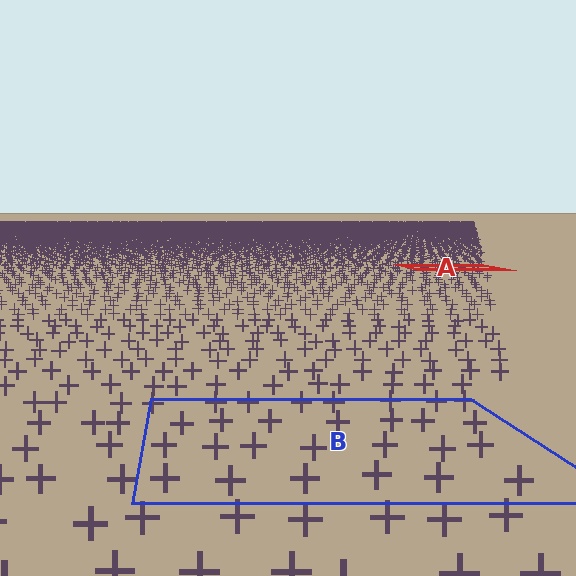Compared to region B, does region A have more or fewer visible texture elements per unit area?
Region A has more texture elements per unit area — they are packed more densely because it is farther away.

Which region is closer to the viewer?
Region B is closer. The texture elements there are larger and more spread out.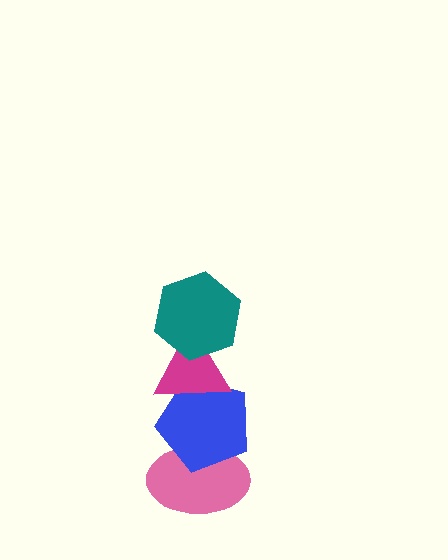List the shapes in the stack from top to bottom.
From top to bottom: the teal hexagon, the magenta triangle, the blue pentagon, the pink ellipse.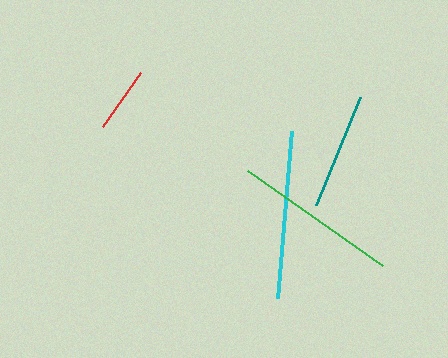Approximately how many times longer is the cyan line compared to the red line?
The cyan line is approximately 2.5 times the length of the red line.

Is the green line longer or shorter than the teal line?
The green line is longer than the teal line.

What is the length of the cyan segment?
The cyan segment is approximately 167 pixels long.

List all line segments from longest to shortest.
From longest to shortest: cyan, green, teal, red.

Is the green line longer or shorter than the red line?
The green line is longer than the red line.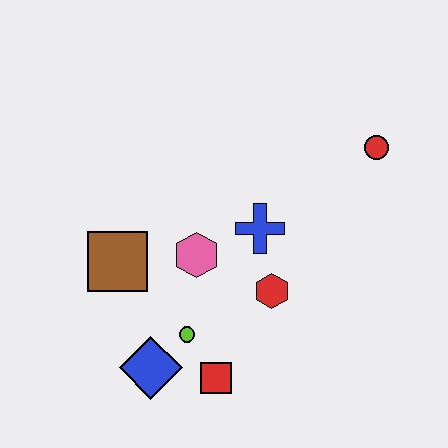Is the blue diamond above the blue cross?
No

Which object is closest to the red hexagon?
The blue cross is closest to the red hexagon.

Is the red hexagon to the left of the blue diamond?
No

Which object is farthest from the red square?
The red circle is farthest from the red square.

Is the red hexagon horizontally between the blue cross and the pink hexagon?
No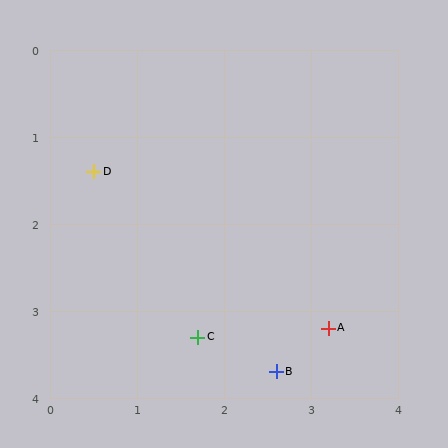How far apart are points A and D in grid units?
Points A and D are about 3.2 grid units apart.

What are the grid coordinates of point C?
Point C is at approximately (1.7, 3.3).